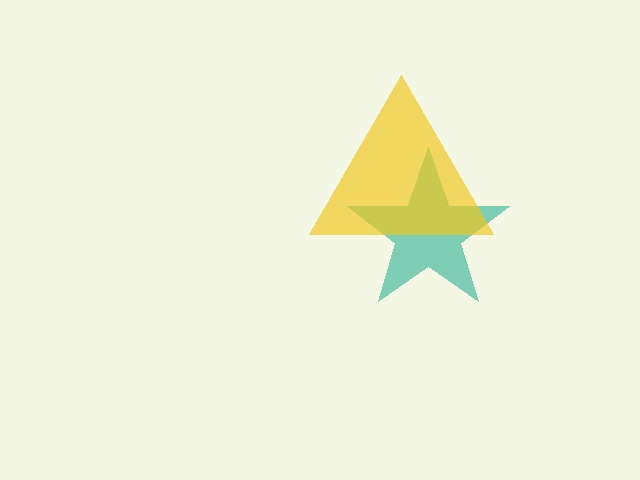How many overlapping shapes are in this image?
There are 2 overlapping shapes in the image.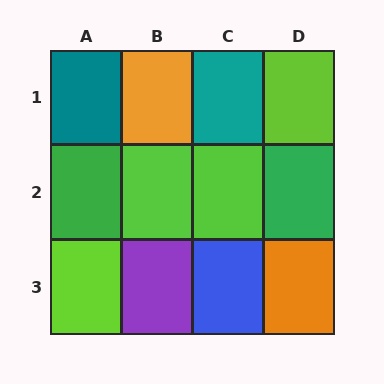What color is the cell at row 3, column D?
Orange.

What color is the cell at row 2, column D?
Green.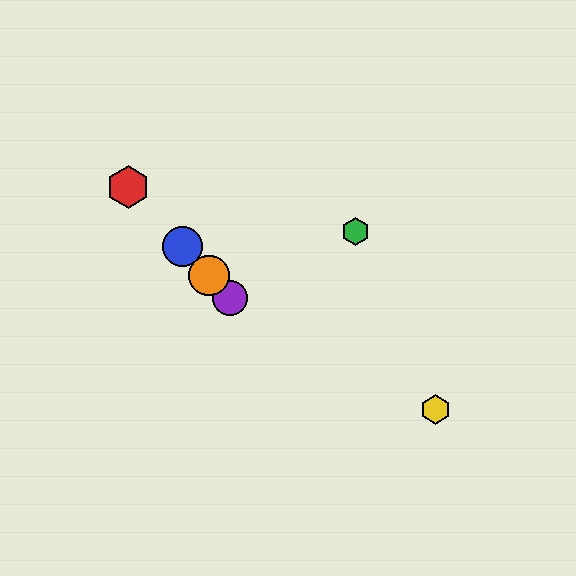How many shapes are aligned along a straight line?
4 shapes (the red hexagon, the blue circle, the purple circle, the orange circle) are aligned along a straight line.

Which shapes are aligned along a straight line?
The red hexagon, the blue circle, the purple circle, the orange circle are aligned along a straight line.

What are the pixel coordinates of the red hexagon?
The red hexagon is at (128, 187).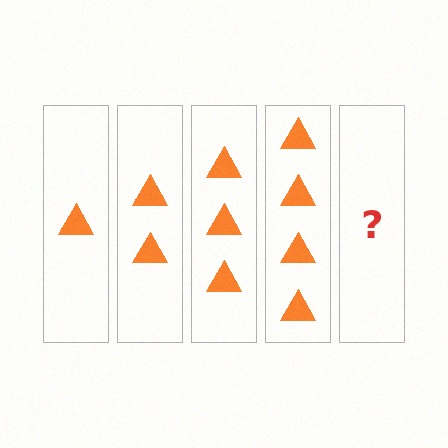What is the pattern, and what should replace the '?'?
The pattern is that each step adds one more triangle. The '?' should be 5 triangles.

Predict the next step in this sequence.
The next step is 5 triangles.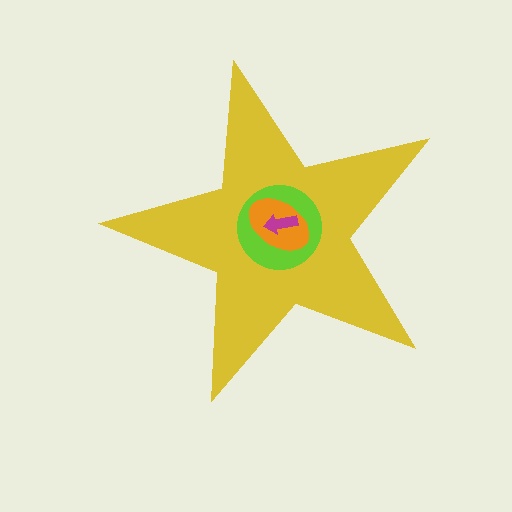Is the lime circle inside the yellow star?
Yes.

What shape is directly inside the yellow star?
The lime circle.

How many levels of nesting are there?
4.